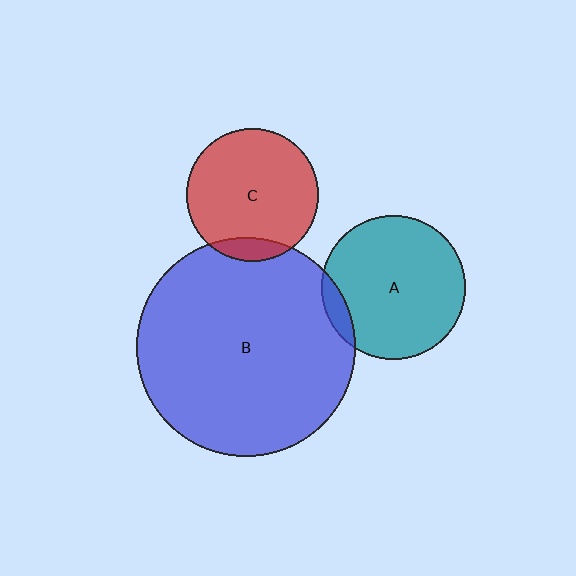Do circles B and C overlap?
Yes.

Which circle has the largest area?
Circle B (blue).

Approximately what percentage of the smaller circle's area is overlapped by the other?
Approximately 10%.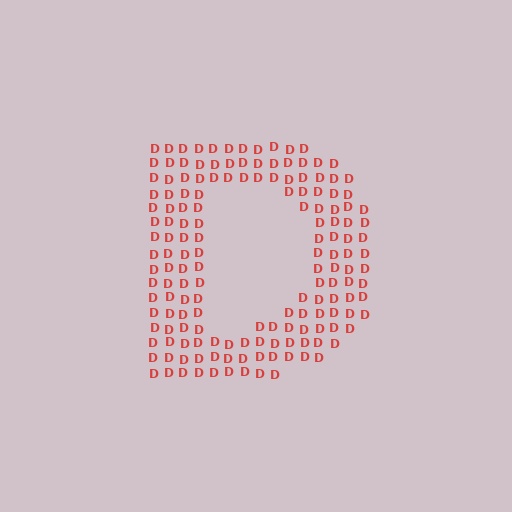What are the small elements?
The small elements are letter D's.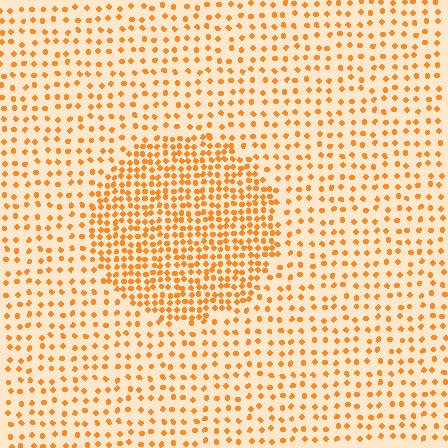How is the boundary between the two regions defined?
The boundary is defined by a change in element density (approximately 2.1x ratio). All elements are the same color, size, and shape.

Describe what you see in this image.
The image contains small orange elements arranged at two different densities. A circle-shaped region is visible where the elements are more densely packed than the surrounding area.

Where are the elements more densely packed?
The elements are more densely packed inside the circle boundary.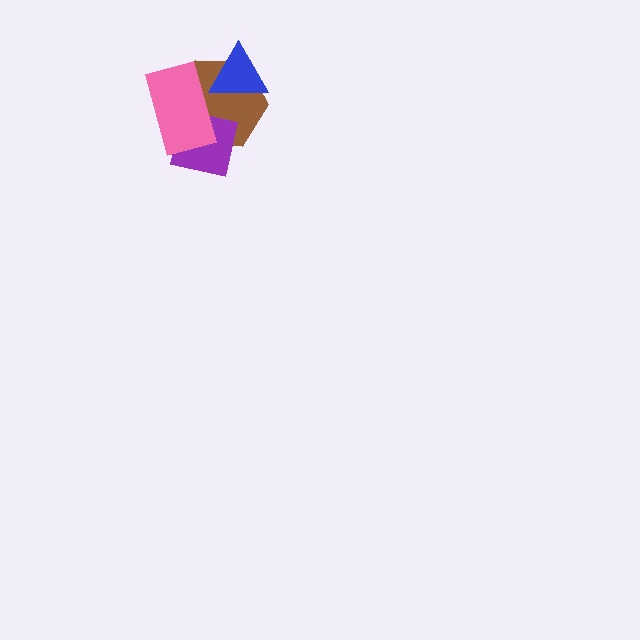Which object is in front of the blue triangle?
The pink rectangle is in front of the blue triangle.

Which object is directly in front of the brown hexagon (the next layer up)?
The purple square is directly in front of the brown hexagon.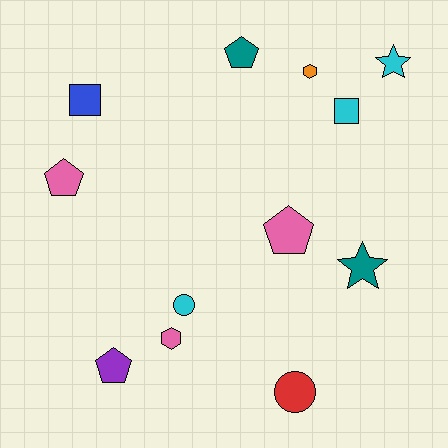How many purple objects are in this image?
There is 1 purple object.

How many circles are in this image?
There are 2 circles.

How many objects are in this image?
There are 12 objects.